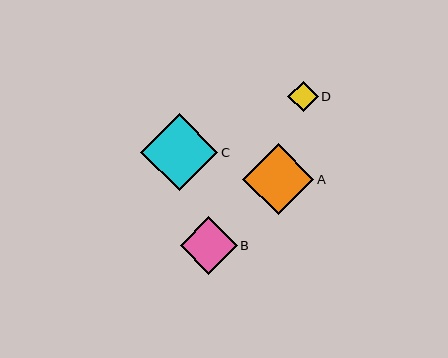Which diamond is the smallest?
Diamond D is the smallest with a size of approximately 30 pixels.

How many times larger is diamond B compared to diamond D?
Diamond B is approximately 1.9 times the size of diamond D.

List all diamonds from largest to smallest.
From largest to smallest: C, A, B, D.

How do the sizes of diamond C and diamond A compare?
Diamond C and diamond A are approximately the same size.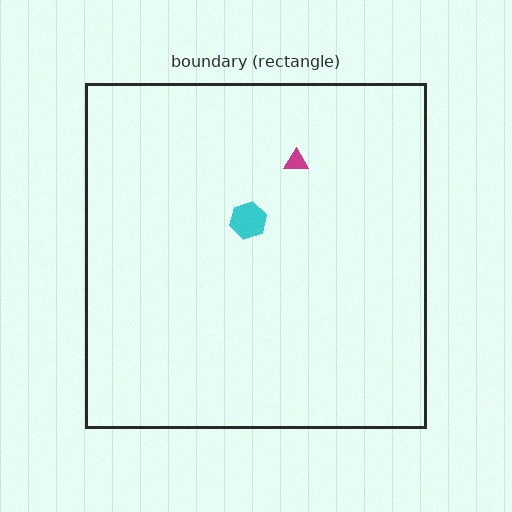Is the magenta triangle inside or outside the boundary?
Inside.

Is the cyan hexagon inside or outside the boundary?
Inside.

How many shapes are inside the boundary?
2 inside, 0 outside.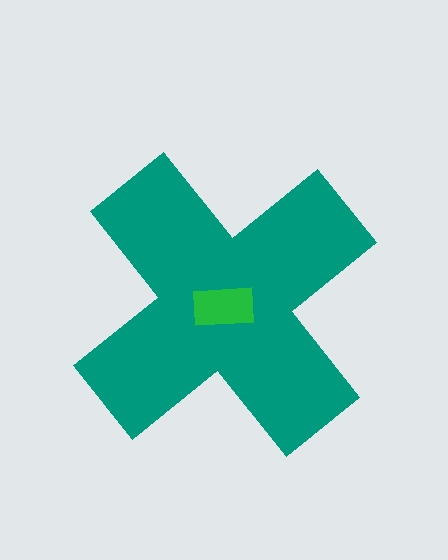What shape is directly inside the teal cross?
The green rectangle.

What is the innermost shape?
The green rectangle.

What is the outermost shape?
The teal cross.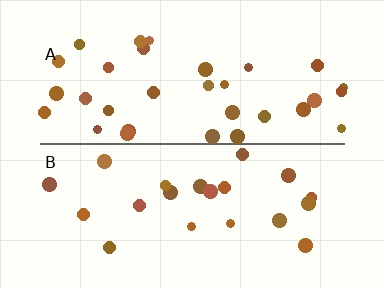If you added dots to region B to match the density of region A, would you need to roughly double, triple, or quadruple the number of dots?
Approximately double.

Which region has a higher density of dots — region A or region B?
A (the top).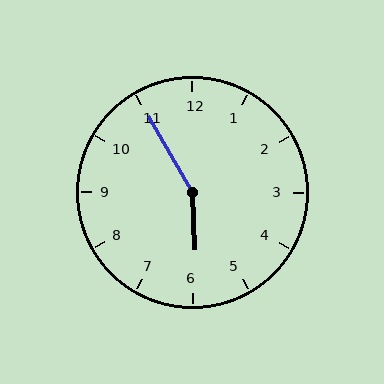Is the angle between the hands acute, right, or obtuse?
It is obtuse.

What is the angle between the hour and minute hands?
Approximately 152 degrees.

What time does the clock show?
5:55.